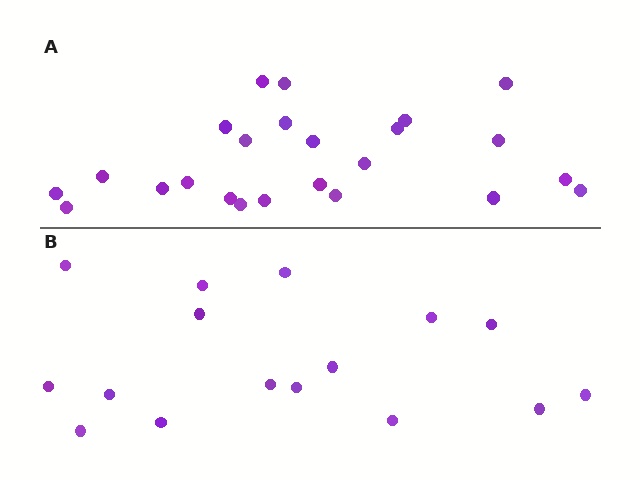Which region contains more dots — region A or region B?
Region A (the top region) has more dots.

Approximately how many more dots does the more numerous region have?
Region A has roughly 8 or so more dots than region B.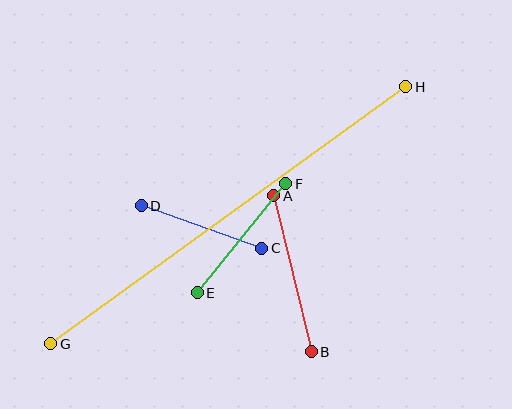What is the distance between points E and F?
The distance is approximately 141 pixels.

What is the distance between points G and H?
The distance is approximately 438 pixels.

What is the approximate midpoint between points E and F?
The midpoint is at approximately (241, 238) pixels.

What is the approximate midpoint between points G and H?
The midpoint is at approximately (228, 215) pixels.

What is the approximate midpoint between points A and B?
The midpoint is at approximately (293, 274) pixels.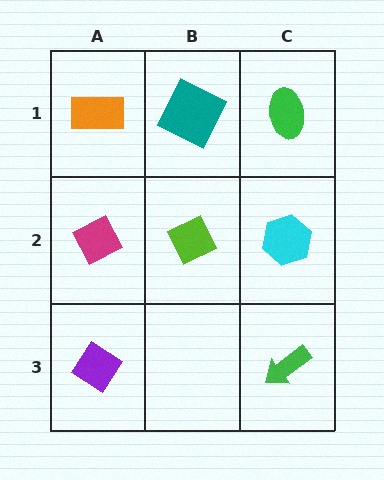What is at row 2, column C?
A cyan hexagon.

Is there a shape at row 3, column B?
No, that cell is empty.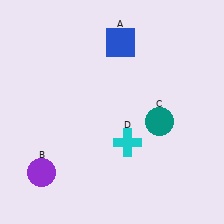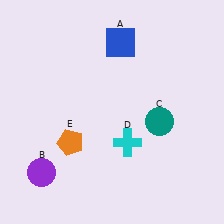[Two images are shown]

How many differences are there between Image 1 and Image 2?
There is 1 difference between the two images.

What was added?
An orange pentagon (E) was added in Image 2.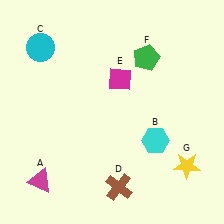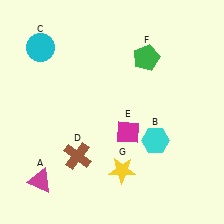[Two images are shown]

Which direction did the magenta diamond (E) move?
The magenta diamond (E) moved down.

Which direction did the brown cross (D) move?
The brown cross (D) moved left.